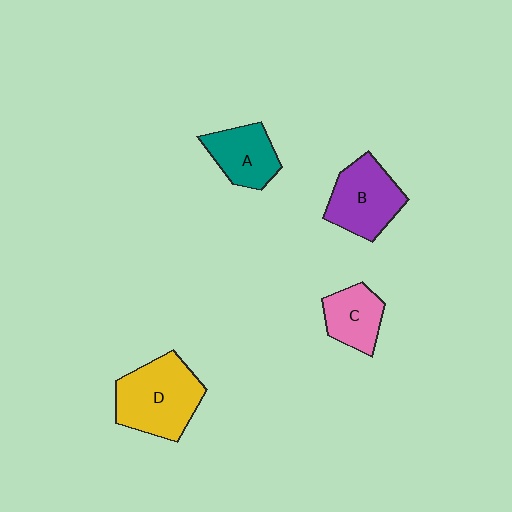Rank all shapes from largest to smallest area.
From largest to smallest: D (yellow), B (purple), A (teal), C (pink).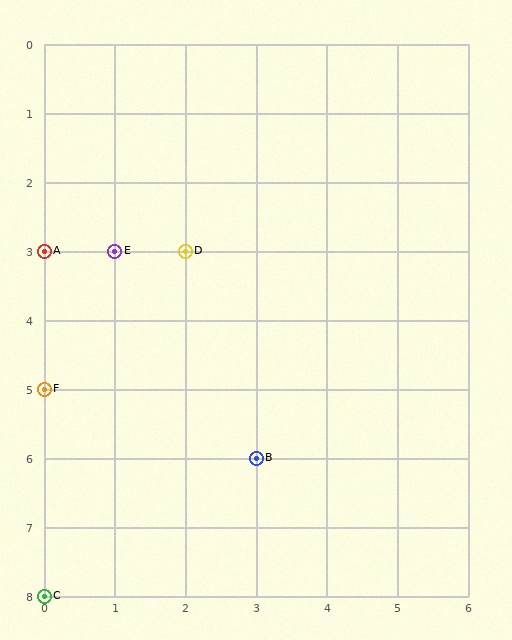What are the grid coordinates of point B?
Point B is at grid coordinates (3, 6).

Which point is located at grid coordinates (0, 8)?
Point C is at (0, 8).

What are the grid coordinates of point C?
Point C is at grid coordinates (0, 8).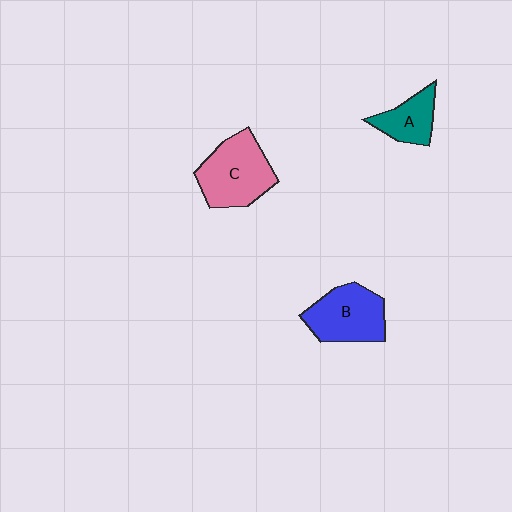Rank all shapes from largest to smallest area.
From largest to smallest: C (pink), B (blue), A (teal).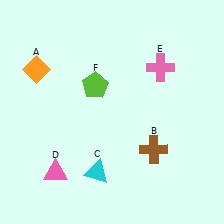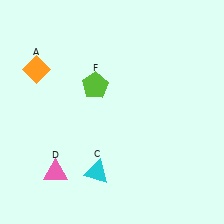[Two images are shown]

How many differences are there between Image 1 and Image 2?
There are 2 differences between the two images.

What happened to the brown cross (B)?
The brown cross (B) was removed in Image 2. It was in the bottom-right area of Image 1.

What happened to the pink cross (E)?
The pink cross (E) was removed in Image 2. It was in the top-right area of Image 1.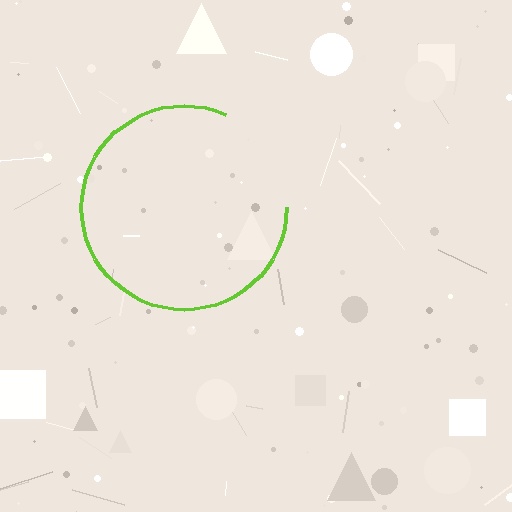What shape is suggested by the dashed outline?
The dashed outline suggests a circle.